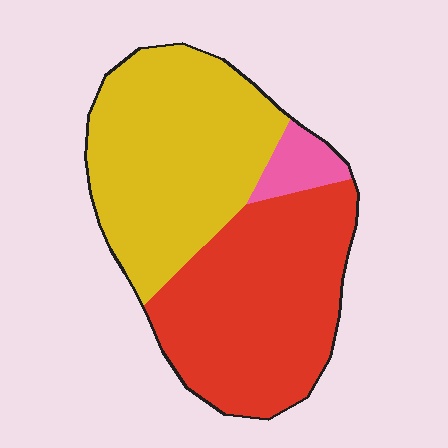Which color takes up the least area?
Pink, at roughly 5%.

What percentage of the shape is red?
Red takes up between a quarter and a half of the shape.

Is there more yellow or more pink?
Yellow.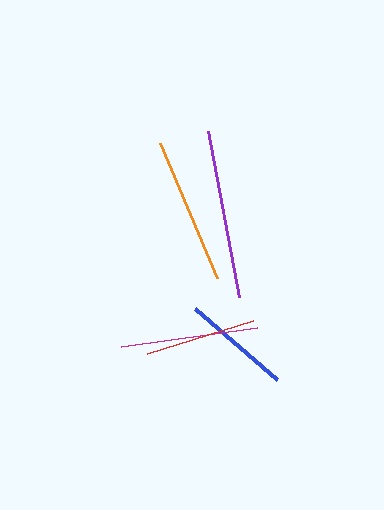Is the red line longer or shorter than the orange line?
The orange line is longer than the red line.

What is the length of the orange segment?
The orange segment is approximately 146 pixels long.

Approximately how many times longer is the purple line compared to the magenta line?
The purple line is approximately 1.2 times the length of the magenta line.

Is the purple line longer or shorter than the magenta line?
The purple line is longer than the magenta line.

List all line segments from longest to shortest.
From longest to shortest: purple, orange, magenta, red, blue.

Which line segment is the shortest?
The blue line is the shortest at approximately 108 pixels.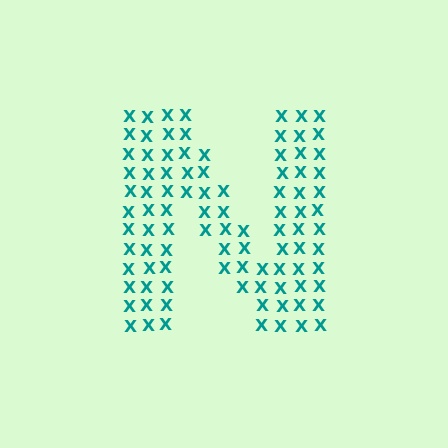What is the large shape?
The large shape is the letter N.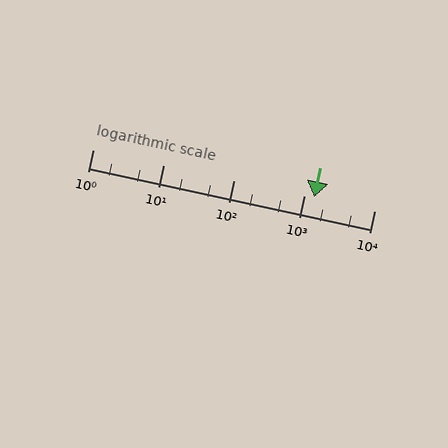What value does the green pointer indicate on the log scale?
The pointer indicates approximately 1400.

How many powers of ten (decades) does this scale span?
The scale spans 4 decades, from 1 to 10000.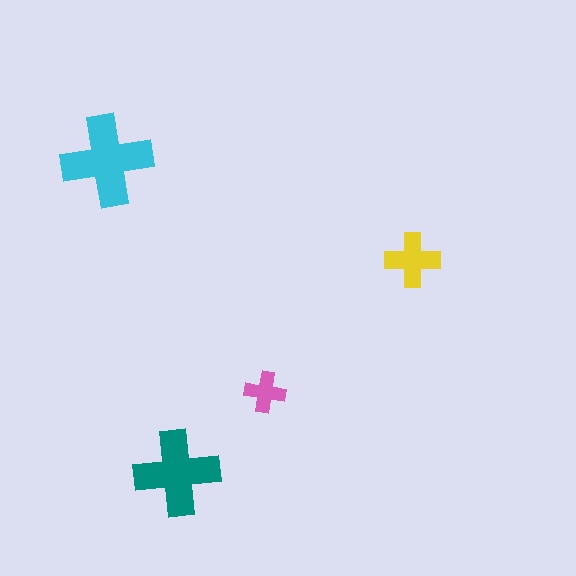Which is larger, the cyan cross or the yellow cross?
The cyan one.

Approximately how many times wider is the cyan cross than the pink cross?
About 2 times wider.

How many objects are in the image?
There are 4 objects in the image.